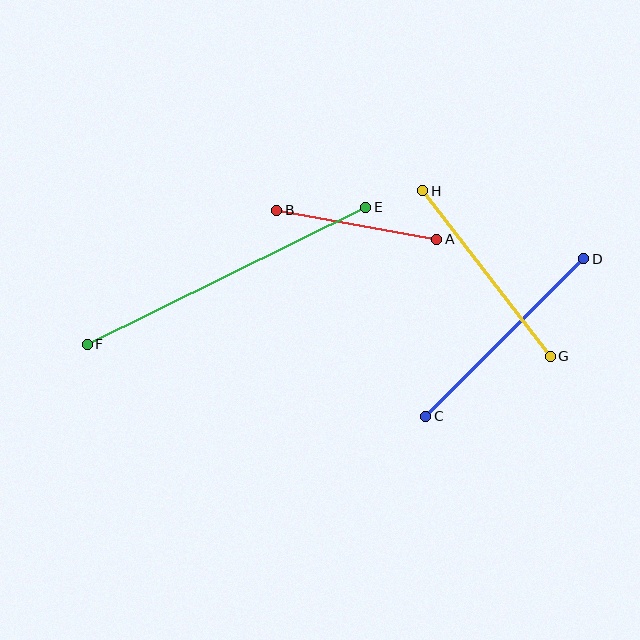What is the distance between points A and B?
The distance is approximately 163 pixels.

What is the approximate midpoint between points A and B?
The midpoint is at approximately (357, 225) pixels.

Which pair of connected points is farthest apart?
Points E and F are farthest apart.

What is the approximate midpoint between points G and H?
The midpoint is at approximately (487, 274) pixels.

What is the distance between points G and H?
The distance is approximately 209 pixels.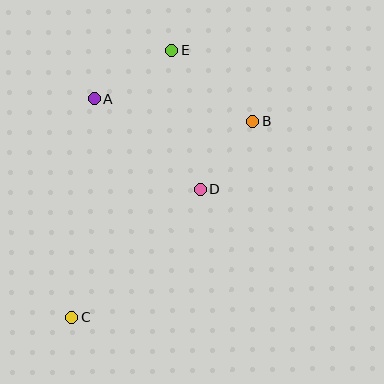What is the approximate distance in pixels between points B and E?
The distance between B and E is approximately 108 pixels.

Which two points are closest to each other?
Points B and D are closest to each other.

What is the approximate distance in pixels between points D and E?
The distance between D and E is approximately 142 pixels.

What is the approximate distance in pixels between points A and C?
The distance between A and C is approximately 219 pixels.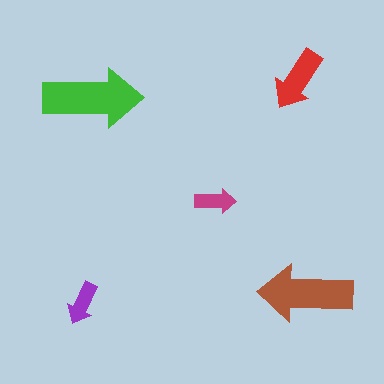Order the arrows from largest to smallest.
the green one, the brown one, the red one, the purple one, the magenta one.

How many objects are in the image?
There are 5 objects in the image.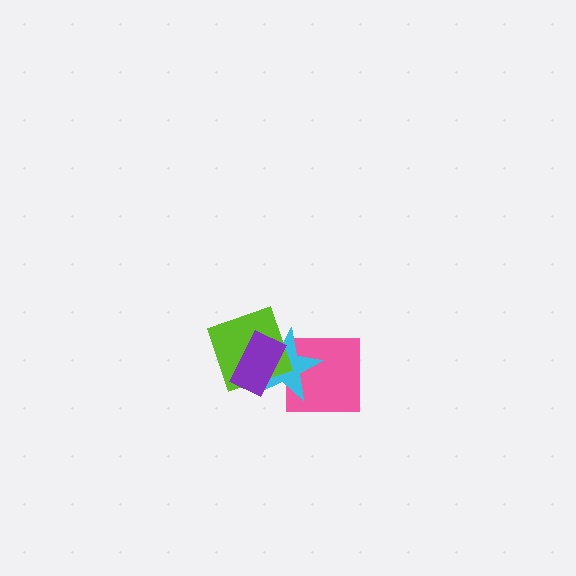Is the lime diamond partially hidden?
Yes, it is partially covered by another shape.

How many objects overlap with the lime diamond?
2 objects overlap with the lime diamond.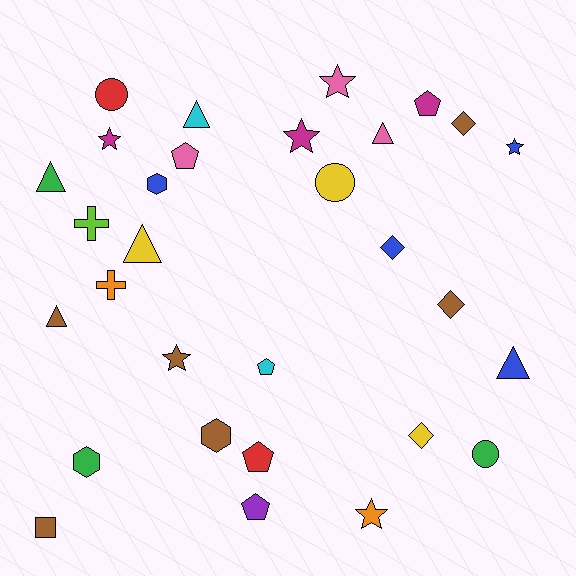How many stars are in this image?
There are 6 stars.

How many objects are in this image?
There are 30 objects.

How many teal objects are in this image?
There are no teal objects.